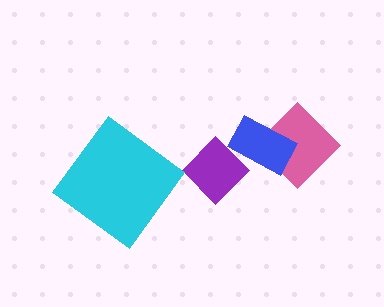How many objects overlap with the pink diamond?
1 object overlaps with the pink diamond.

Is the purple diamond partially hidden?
Yes, it is partially covered by another shape.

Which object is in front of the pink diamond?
The blue rectangle is in front of the pink diamond.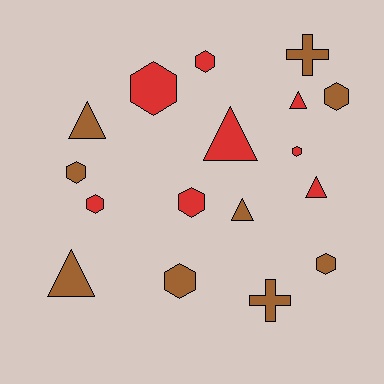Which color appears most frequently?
Brown, with 9 objects.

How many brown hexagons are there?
There are 4 brown hexagons.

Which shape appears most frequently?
Hexagon, with 9 objects.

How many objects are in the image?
There are 17 objects.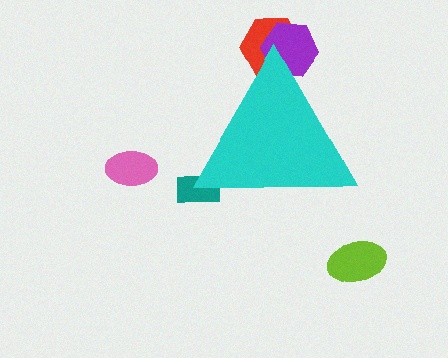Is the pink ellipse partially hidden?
No, the pink ellipse is fully visible.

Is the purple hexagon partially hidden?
Yes, the purple hexagon is partially hidden behind the cyan triangle.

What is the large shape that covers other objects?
A cyan triangle.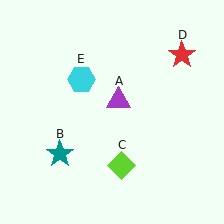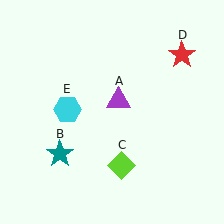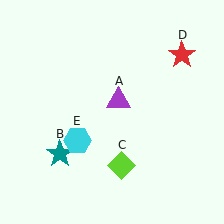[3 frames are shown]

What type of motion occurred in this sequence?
The cyan hexagon (object E) rotated counterclockwise around the center of the scene.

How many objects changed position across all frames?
1 object changed position: cyan hexagon (object E).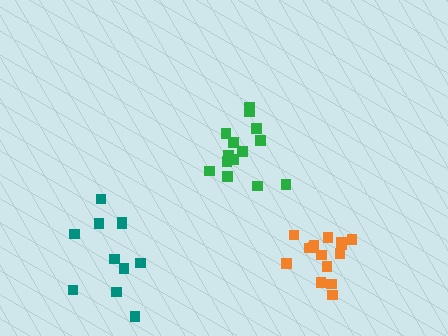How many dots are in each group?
Group 1: 15 dots, Group 2: 11 dots, Group 3: 14 dots (40 total).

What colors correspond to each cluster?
The clusters are colored: orange, teal, green.